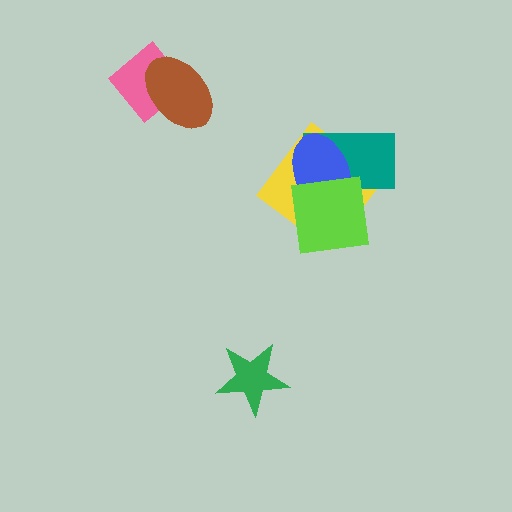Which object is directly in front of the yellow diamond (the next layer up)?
The teal rectangle is directly in front of the yellow diamond.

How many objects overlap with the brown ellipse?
1 object overlaps with the brown ellipse.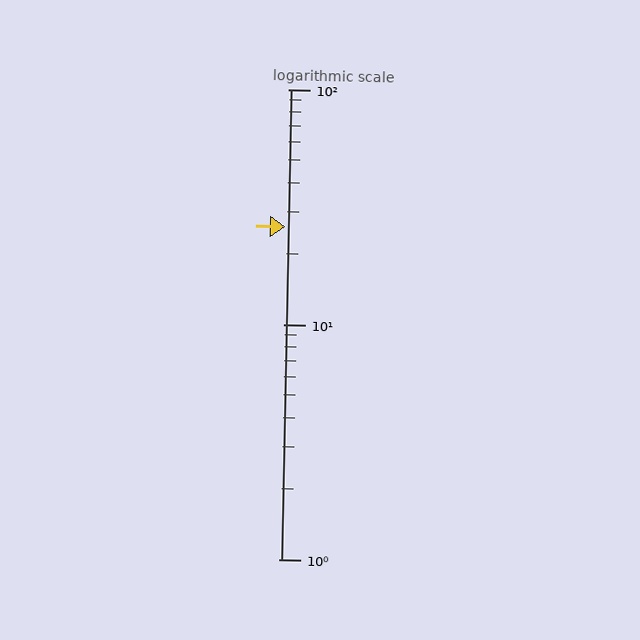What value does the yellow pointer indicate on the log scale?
The pointer indicates approximately 26.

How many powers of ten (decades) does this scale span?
The scale spans 2 decades, from 1 to 100.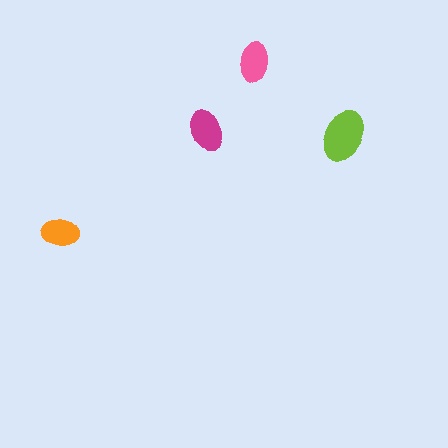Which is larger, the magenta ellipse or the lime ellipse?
The lime one.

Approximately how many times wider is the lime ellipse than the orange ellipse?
About 1.5 times wider.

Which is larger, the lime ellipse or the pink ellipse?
The lime one.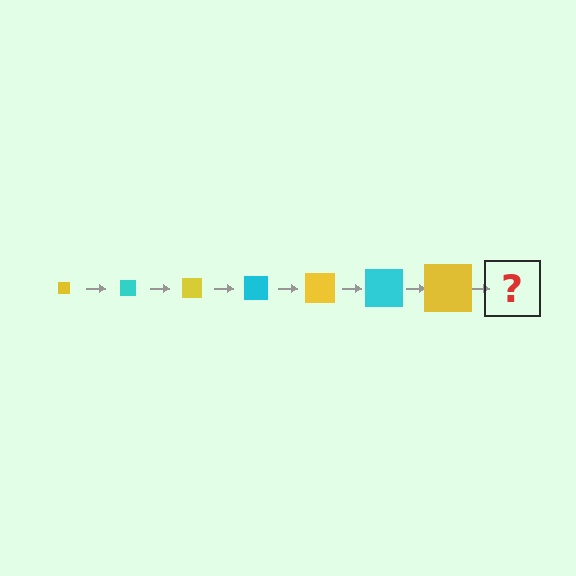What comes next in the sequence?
The next element should be a cyan square, larger than the previous one.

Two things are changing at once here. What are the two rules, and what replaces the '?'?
The two rules are that the square grows larger each step and the color cycles through yellow and cyan. The '?' should be a cyan square, larger than the previous one.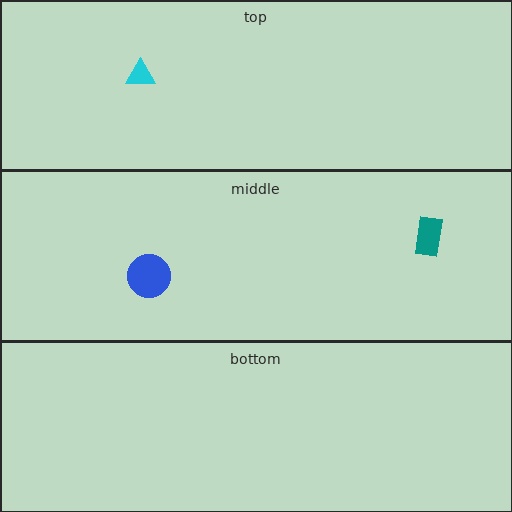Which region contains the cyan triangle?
The top region.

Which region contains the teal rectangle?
The middle region.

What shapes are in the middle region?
The blue circle, the teal rectangle.